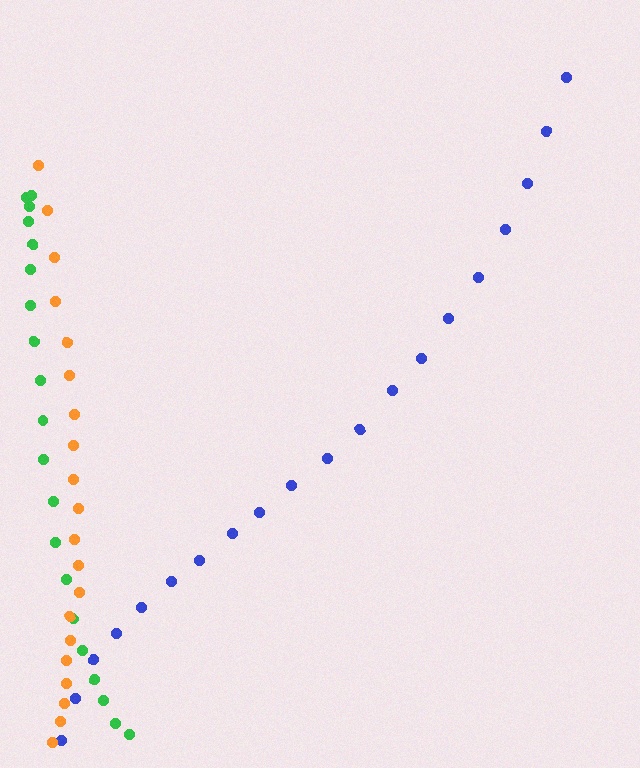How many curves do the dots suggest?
There are 3 distinct paths.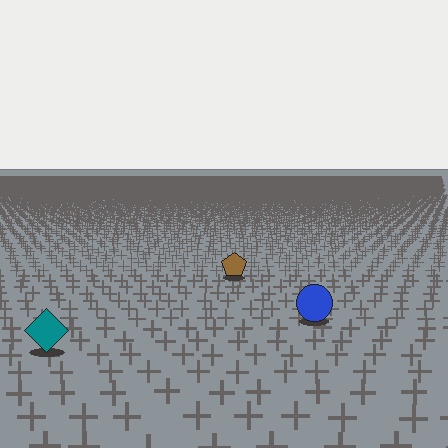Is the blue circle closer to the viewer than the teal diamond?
No. The teal diamond is closer — you can tell from the texture gradient: the ground texture is coarser near it.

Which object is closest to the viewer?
The teal diamond is closest. The texture marks near it are larger and more spread out.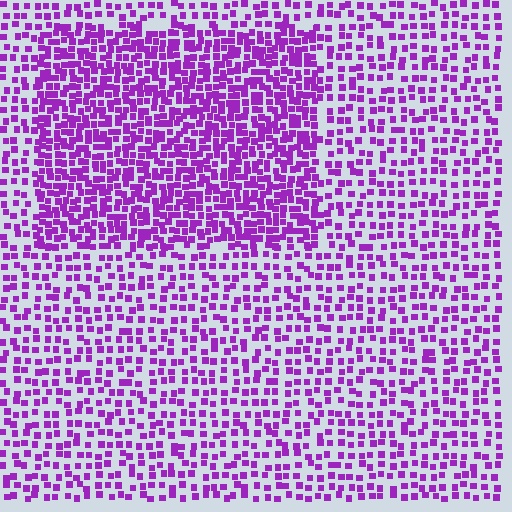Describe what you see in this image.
The image contains small purple elements arranged at two different densities. A rectangle-shaped region is visible where the elements are more densely packed than the surrounding area.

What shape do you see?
I see a rectangle.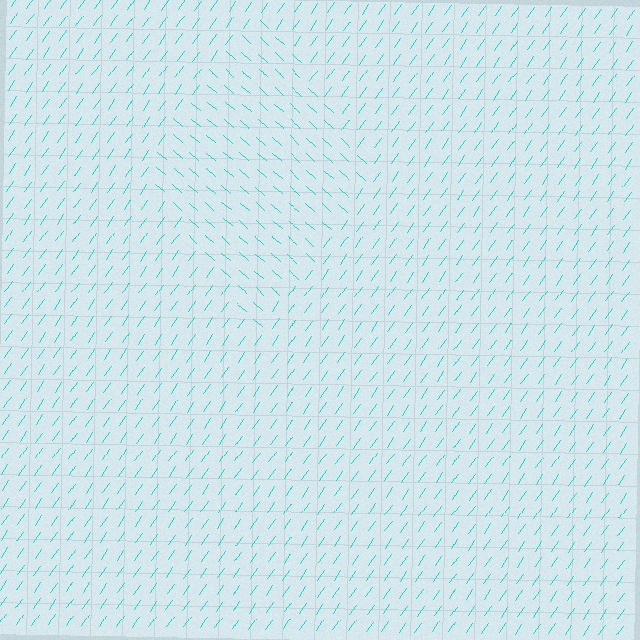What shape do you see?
I see a diamond.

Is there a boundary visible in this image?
Yes, there is a texture boundary formed by a change in line orientation.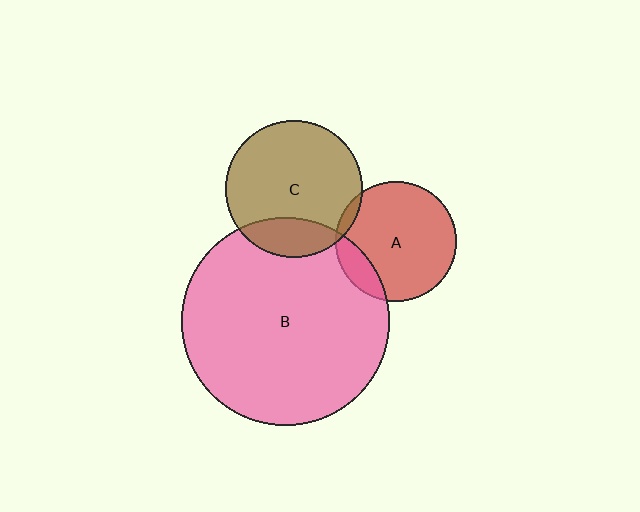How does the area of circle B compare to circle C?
Approximately 2.3 times.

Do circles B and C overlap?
Yes.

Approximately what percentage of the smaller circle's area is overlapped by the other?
Approximately 20%.